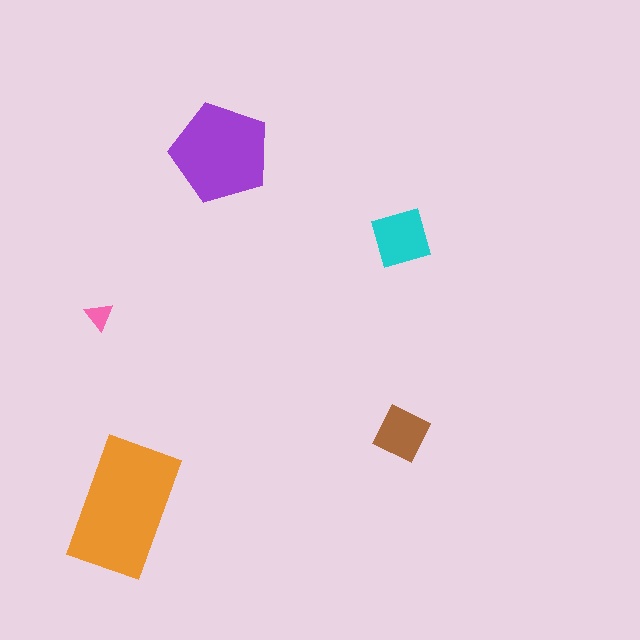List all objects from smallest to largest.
The pink triangle, the brown diamond, the cyan square, the purple pentagon, the orange rectangle.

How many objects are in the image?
There are 5 objects in the image.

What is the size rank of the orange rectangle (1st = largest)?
1st.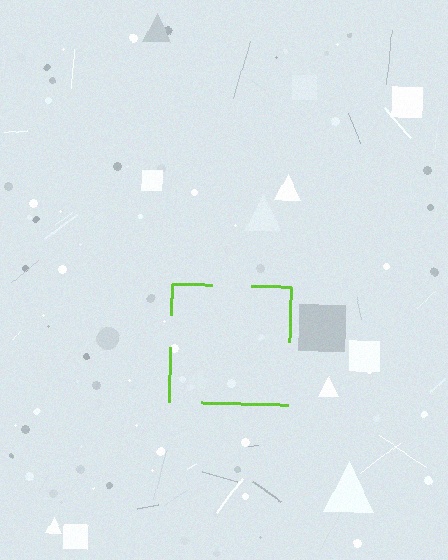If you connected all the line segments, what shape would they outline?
They would outline a square.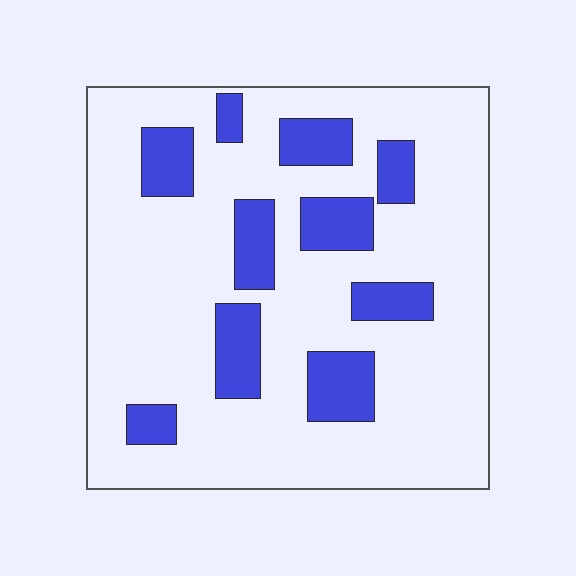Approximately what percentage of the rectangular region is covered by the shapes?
Approximately 20%.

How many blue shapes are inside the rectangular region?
10.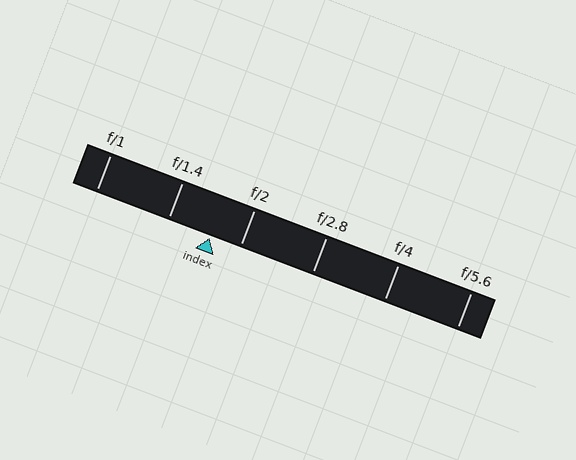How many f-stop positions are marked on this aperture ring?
There are 6 f-stop positions marked.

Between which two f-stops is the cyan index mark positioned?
The index mark is between f/1.4 and f/2.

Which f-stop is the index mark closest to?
The index mark is closest to f/2.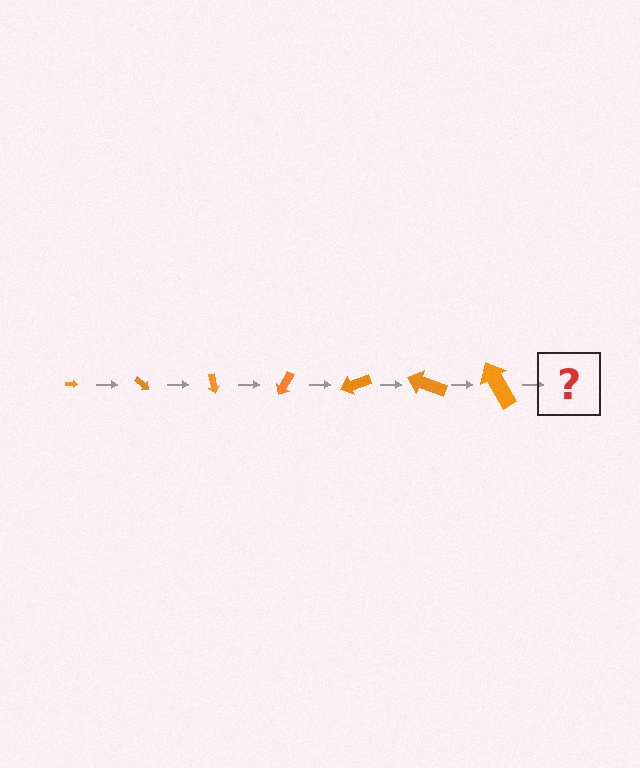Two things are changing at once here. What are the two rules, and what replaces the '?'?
The two rules are that the arrow grows larger each step and it rotates 40 degrees each step. The '?' should be an arrow, larger than the previous one and rotated 280 degrees from the start.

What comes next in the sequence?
The next element should be an arrow, larger than the previous one and rotated 280 degrees from the start.